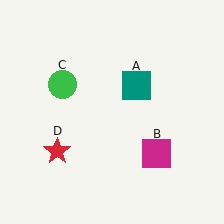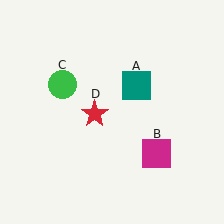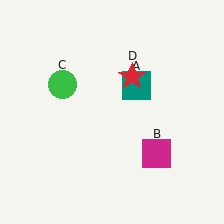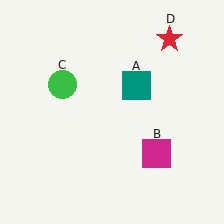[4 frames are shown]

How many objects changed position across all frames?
1 object changed position: red star (object D).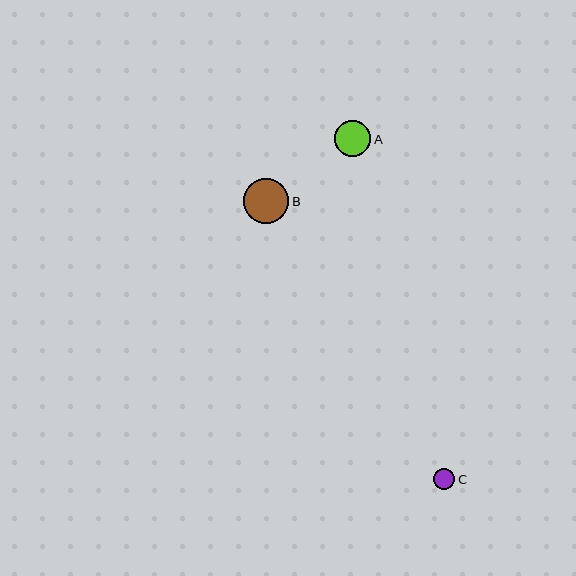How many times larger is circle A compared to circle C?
Circle A is approximately 1.7 times the size of circle C.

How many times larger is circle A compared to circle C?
Circle A is approximately 1.7 times the size of circle C.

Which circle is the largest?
Circle B is the largest with a size of approximately 45 pixels.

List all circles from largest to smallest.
From largest to smallest: B, A, C.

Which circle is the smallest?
Circle C is the smallest with a size of approximately 21 pixels.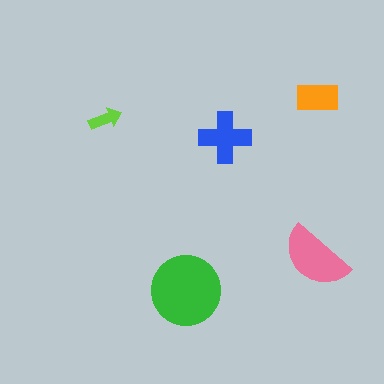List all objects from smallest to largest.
The lime arrow, the orange rectangle, the blue cross, the pink semicircle, the green circle.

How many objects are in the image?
There are 5 objects in the image.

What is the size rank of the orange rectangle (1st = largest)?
4th.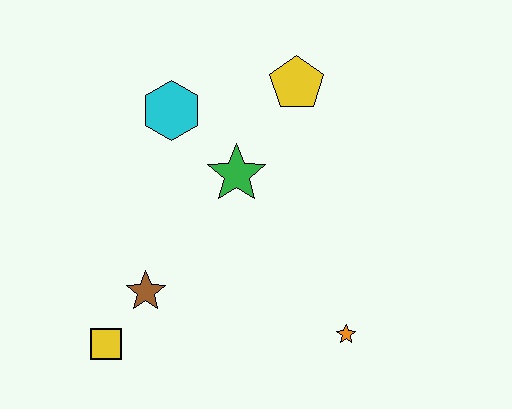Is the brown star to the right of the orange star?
No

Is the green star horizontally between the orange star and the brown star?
Yes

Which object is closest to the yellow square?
The brown star is closest to the yellow square.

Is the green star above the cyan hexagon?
No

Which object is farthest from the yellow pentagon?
The yellow square is farthest from the yellow pentagon.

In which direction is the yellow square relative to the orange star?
The yellow square is to the left of the orange star.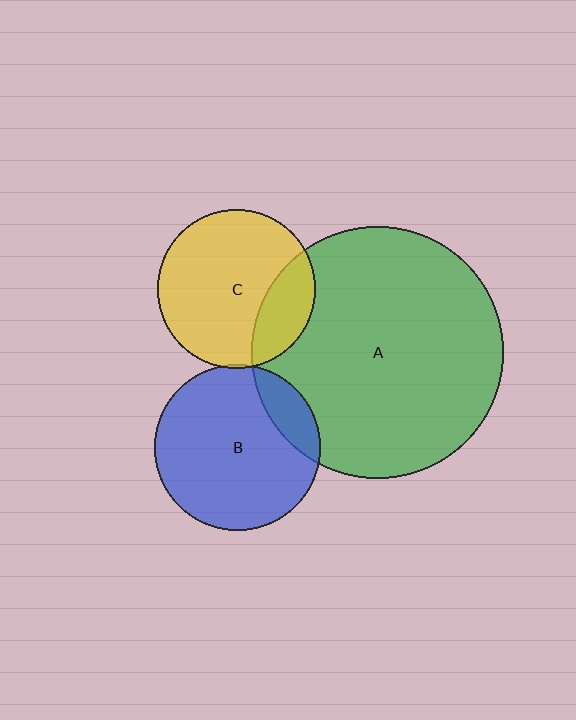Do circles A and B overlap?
Yes.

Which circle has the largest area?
Circle A (green).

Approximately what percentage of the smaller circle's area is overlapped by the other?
Approximately 15%.